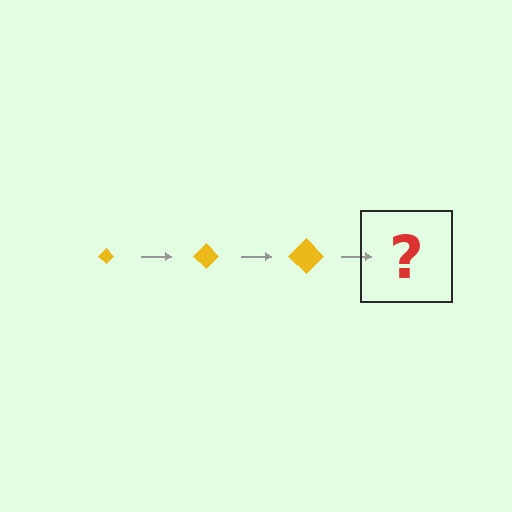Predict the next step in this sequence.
The next step is a yellow diamond, larger than the previous one.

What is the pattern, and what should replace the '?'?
The pattern is that the diamond gets progressively larger each step. The '?' should be a yellow diamond, larger than the previous one.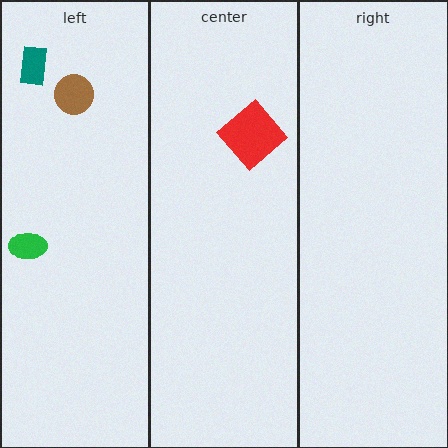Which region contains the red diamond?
The center region.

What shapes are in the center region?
The red diamond.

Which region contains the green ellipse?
The left region.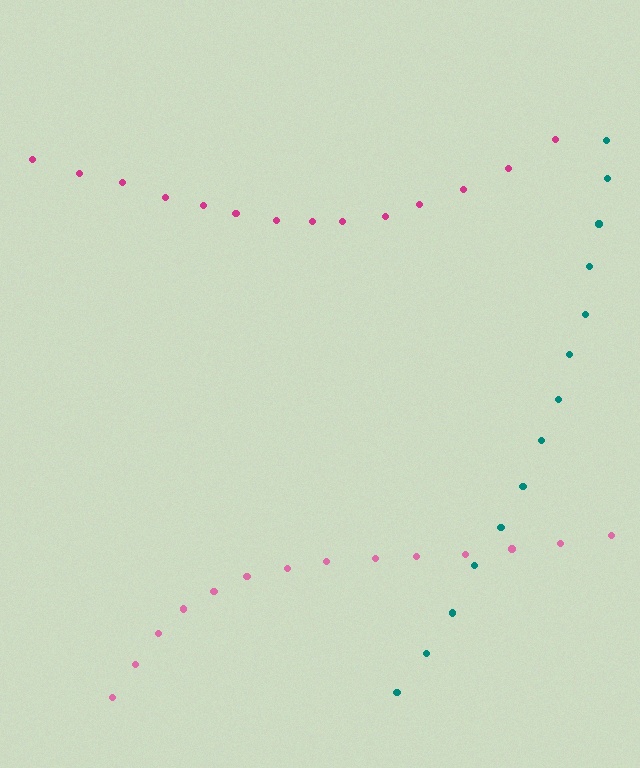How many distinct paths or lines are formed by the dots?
There are 3 distinct paths.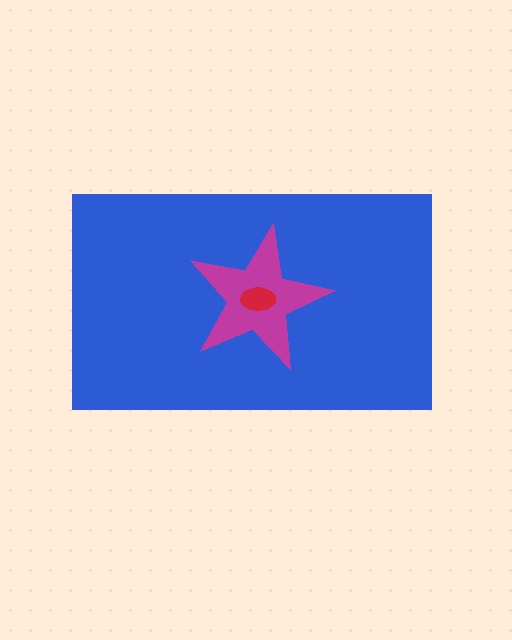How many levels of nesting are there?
3.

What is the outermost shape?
The blue rectangle.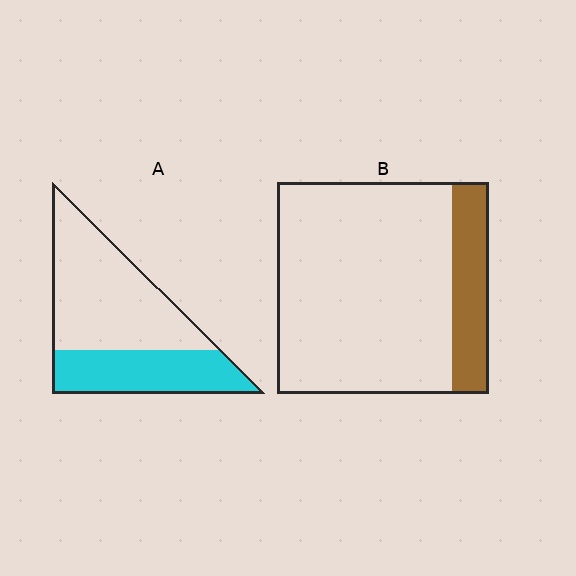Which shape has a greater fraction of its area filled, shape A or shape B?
Shape A.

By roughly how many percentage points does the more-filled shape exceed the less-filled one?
By roughly 20 percentage points (A over B).